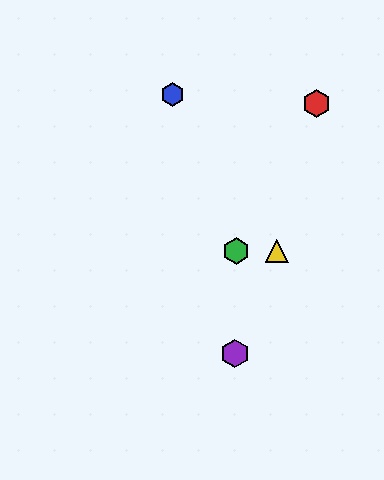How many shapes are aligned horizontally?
2 shapes (the green hexagon, the yellow triangle) are aligned horizontally.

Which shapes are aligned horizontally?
The green hexagon, the yellow triangle are aligned horizontally.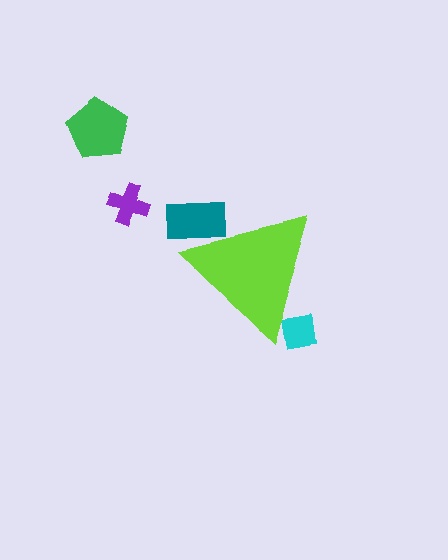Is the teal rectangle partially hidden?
Yes, the teal rectangle is partially hidden behind the lime triangle.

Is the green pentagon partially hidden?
No, the green pentagon is fully visible.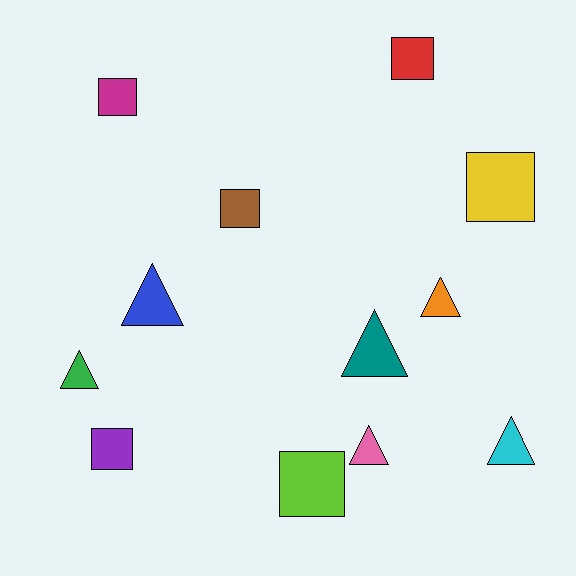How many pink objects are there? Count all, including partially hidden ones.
There is 1 pink object.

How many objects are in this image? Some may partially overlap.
There are 12 objects.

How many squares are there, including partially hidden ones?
There are 6 squares.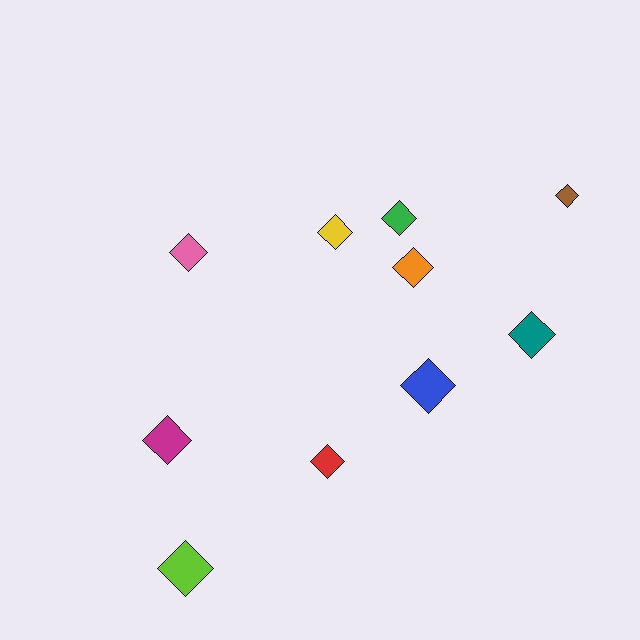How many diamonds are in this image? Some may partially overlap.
There are 10 diamonds.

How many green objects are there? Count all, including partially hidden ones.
There is 1 green object.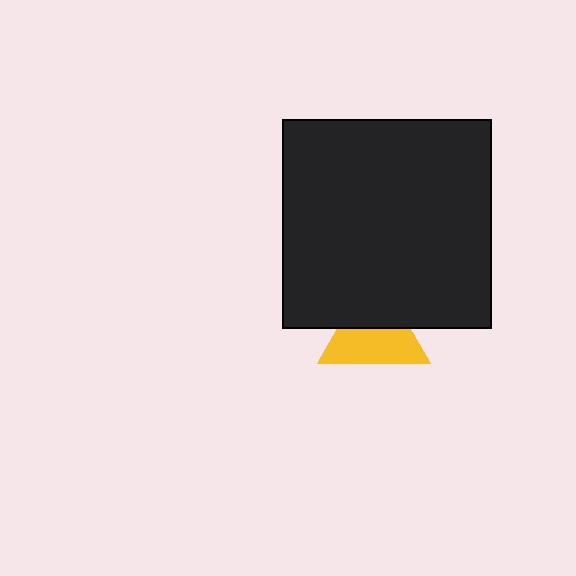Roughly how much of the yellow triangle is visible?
About half of it is visible (roughly 57%).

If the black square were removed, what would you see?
You would see the complete yellow triangle.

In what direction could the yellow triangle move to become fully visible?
The yellow triangle could move down. That would shift it out from behind the black square entirely.